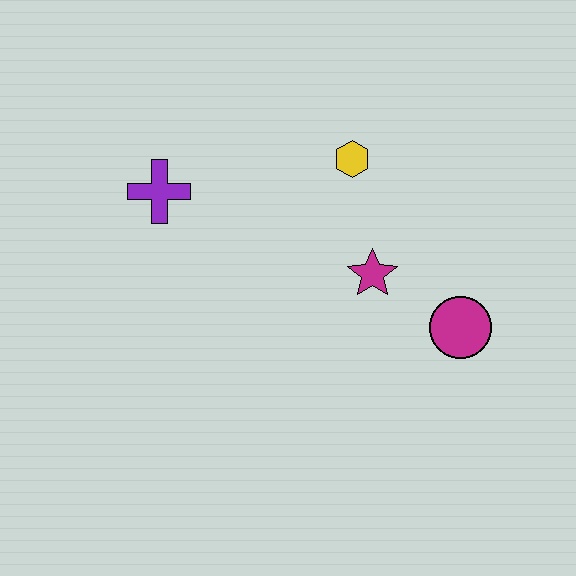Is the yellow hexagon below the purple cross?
No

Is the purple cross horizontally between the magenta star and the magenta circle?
No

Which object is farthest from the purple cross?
The magenta circle is farthest from the purple cross.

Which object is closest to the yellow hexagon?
The magenta star is closest to the yellow hexagon.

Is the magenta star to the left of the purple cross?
No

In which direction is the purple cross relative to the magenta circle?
The purple cross is to the left of the magenta circle.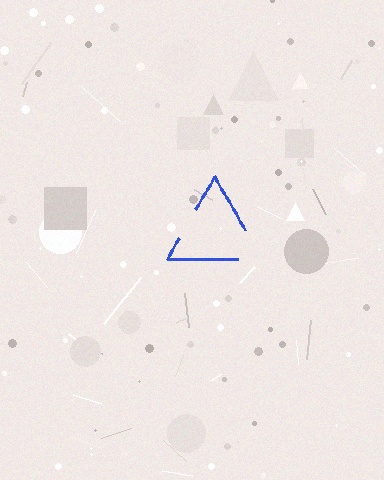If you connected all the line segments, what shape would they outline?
They would outline a triangle.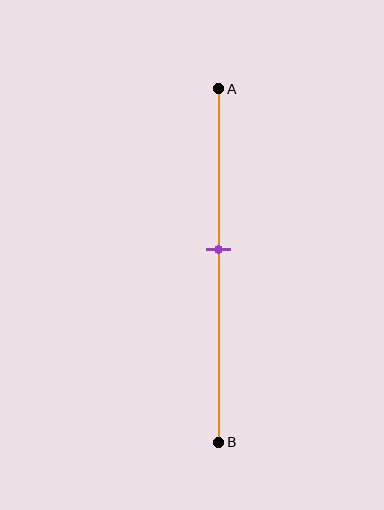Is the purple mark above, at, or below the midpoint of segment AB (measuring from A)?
The purple mark is above the midpoint of segment AB.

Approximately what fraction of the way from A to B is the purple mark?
The purple mark is approximately 45% of the way from A to B.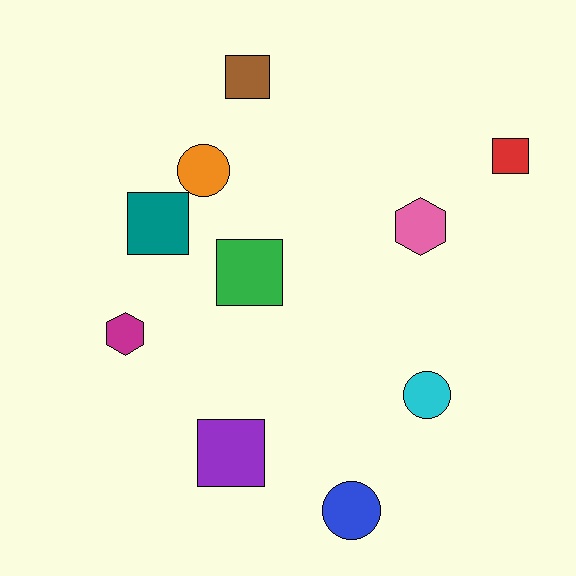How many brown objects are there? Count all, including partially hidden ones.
There is 1 brown object.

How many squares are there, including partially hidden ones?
There are 5 squares.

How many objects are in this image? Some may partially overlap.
There are 10 objects.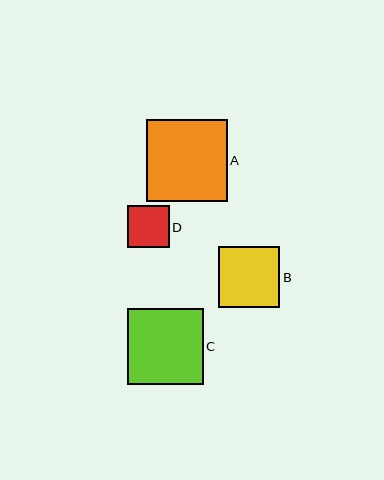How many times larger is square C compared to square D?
Square C is approximately 1.8 times the size of square D.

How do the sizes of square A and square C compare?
Square A and square C are approximately the same size.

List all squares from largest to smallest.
From largest to smallest: A, C, B, D.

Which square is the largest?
Square A is the largest with a size of approximately 81 pixels.